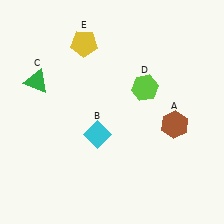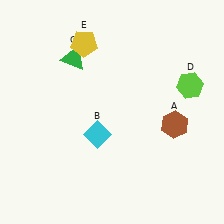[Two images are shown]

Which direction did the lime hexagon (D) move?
The lime hexagon (D) moved right.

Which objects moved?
The objects that moved are: the green triangle (C), the lime hexagon (D).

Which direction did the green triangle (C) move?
The green triangle (C) moved right.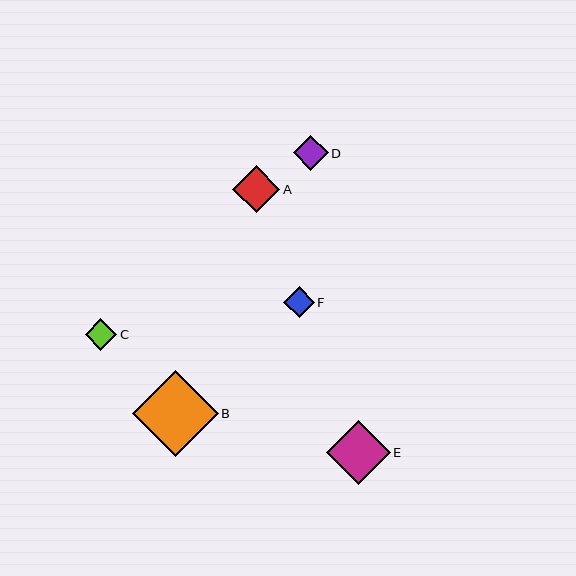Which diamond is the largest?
Diamond B is the largest with a size of approximately 86 pixels.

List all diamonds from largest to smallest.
From largest to smallest: B, E, A, D, C, F.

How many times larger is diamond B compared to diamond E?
Diamond B is approximately 1.3 times the size of diamond E.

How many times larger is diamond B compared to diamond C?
Diamond B is approximately 2.7 times the size of diamond C.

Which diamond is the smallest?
Diamond F is the smallest with a size of approximately 30 pixels.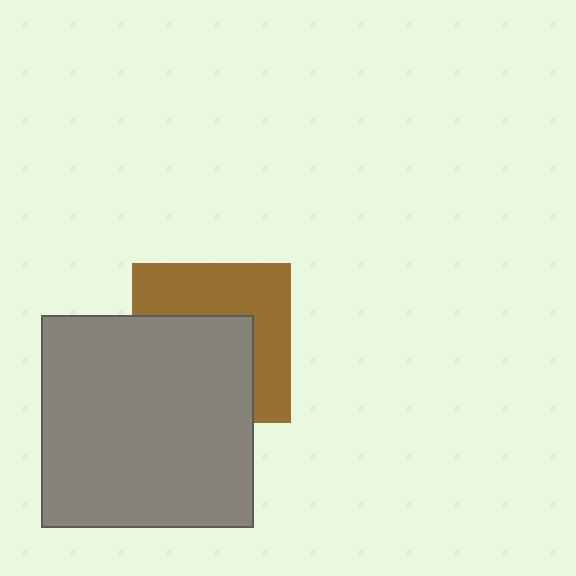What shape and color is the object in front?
The object in front is a gray square.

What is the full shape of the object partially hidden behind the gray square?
The partially hidden object is a brown square.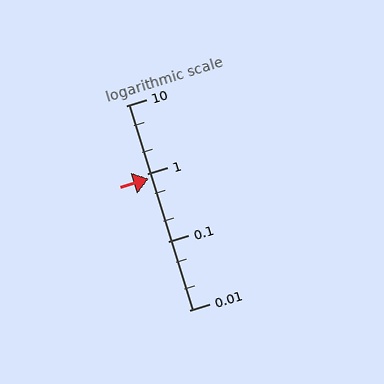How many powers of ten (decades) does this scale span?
The scale spans 3 decades, from 0.01 to 10.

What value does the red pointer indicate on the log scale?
The pointer indicates approximately 0.84.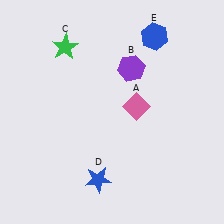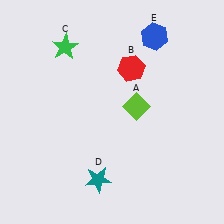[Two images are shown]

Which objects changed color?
A changed from pink to lime. B changed from purple to red. D changed from blue to teal.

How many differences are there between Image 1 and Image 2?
There are 3 differences between the two images.